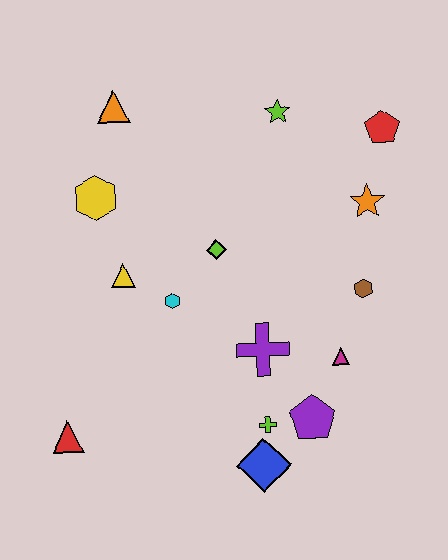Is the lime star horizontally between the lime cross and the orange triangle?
No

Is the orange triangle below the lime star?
No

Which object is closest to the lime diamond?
The cyan hexagon is closest to the lime diamond.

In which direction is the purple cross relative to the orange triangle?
The purple cross is below the orange triangle.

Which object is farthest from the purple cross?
The orange triangle is farthest from the purple cross.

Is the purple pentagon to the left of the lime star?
No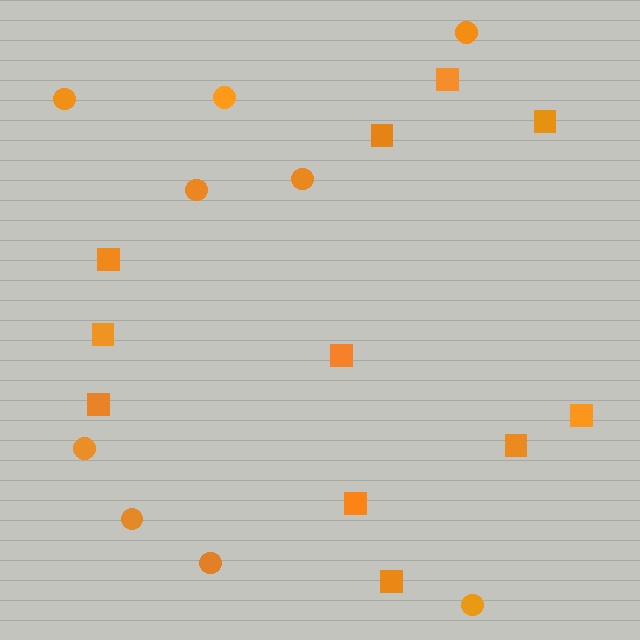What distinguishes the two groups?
There are 2 groups: one group of squares (11) and one group of circles (9).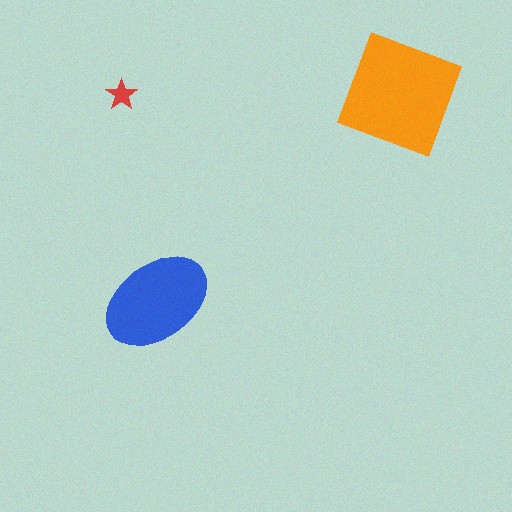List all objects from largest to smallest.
The orange square, the blue ellipse, the red star.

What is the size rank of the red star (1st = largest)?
3rd.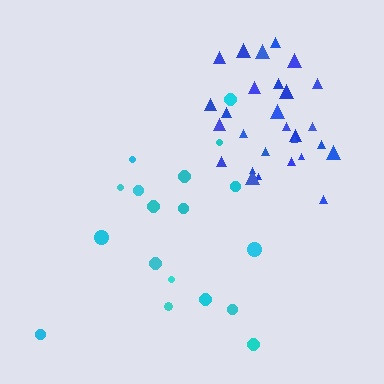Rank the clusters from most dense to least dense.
blue, cyan.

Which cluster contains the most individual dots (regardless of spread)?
Blue (28).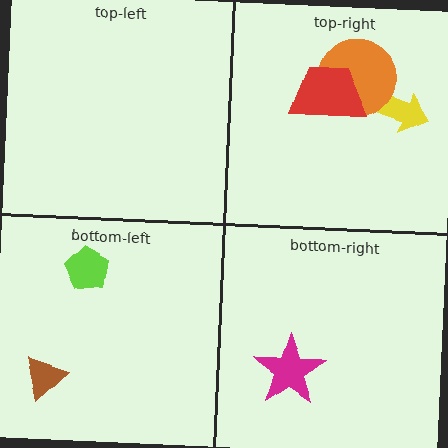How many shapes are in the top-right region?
3.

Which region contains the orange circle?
The top-right region.